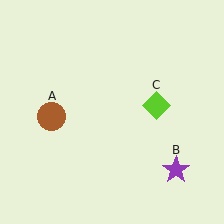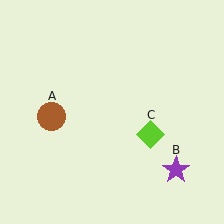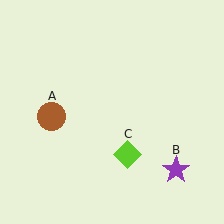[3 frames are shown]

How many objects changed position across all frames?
1 object changed position: lime diamond (object C).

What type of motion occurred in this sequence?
The lime diamond (object C) rotated clockwise around the center of the scene.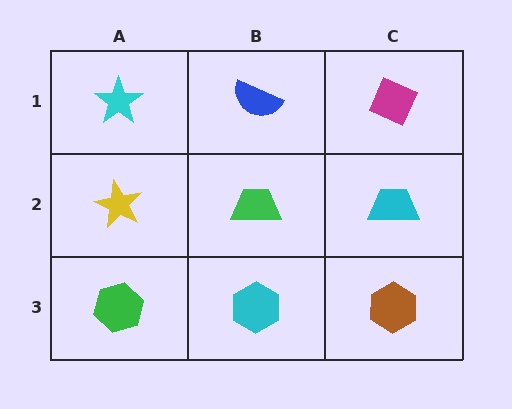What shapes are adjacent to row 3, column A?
A yellow star (row 2, column A), a cyan hexagon (row 3, column B).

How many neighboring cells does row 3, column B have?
3.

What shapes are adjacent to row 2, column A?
A cyan star (row 1, column A), a green hexagon (row 3, column A), a green trapezoid (row 2, column B).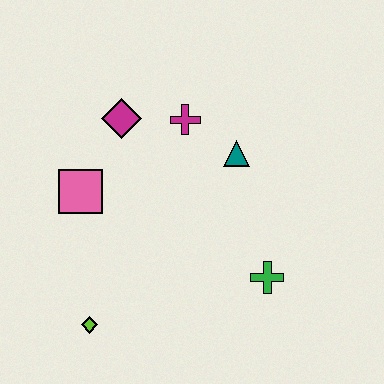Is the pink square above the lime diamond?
Yes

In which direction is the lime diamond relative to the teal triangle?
The lime diamond is below the teal triangle.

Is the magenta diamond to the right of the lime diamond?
Yes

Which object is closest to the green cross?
The teal triangle is closest to the green cross.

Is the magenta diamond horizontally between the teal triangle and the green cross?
No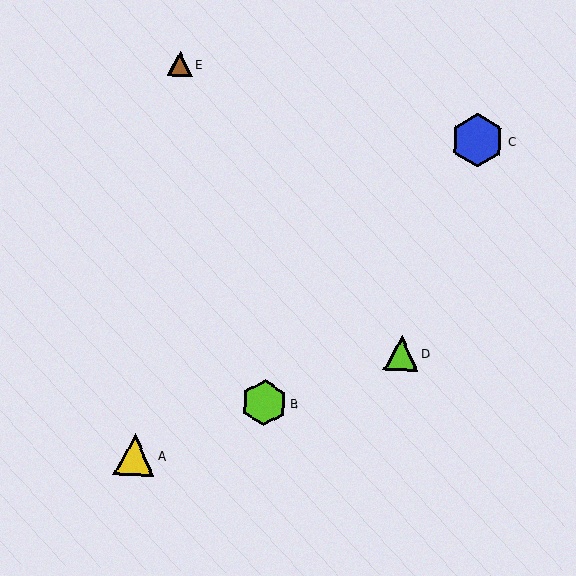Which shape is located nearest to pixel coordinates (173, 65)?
The brown triangle (labeled E) at (180, 64) is nearest to that location.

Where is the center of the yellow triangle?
The center of the yellow triangle is at (134, 455).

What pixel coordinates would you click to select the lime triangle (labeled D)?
Click at (401, 353) to select the lime triangle D.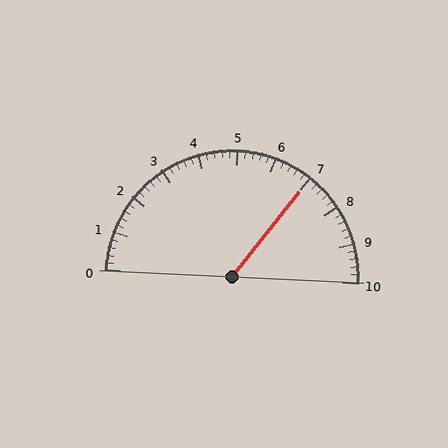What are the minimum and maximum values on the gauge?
The gauge ranges from 0 to 10.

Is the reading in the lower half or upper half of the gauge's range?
The reading is in the upper half of the range (0 to 10).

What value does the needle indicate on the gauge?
The needle indicates approximately 7.0.